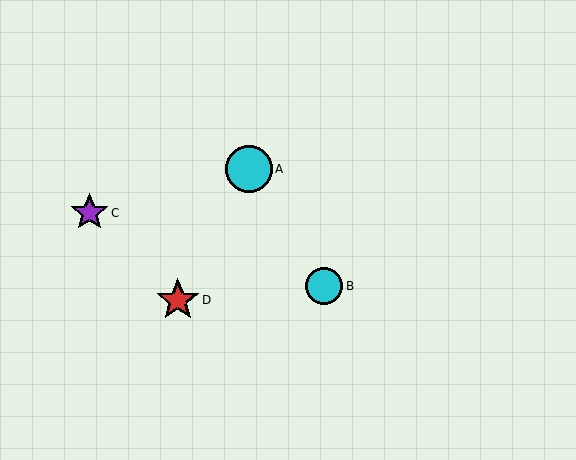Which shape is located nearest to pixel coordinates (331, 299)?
The cyan circle (labeled B) at (324, 286) is nearest to that location.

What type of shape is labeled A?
Shape A is a cyan circle.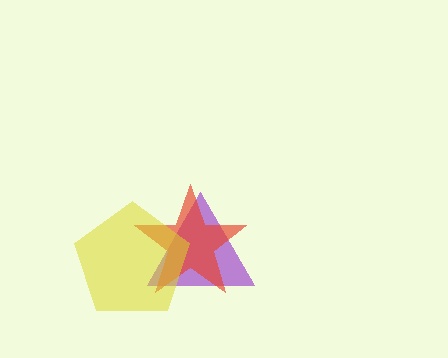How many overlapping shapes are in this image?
There are 3 overlapping shapes in the image.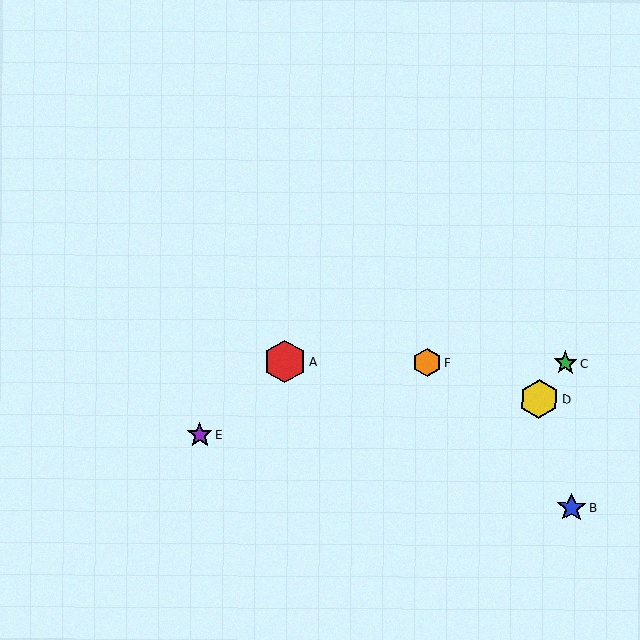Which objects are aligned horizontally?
Objects A, C, F are aligned horizontally.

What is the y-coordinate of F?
Object F is at y≈362.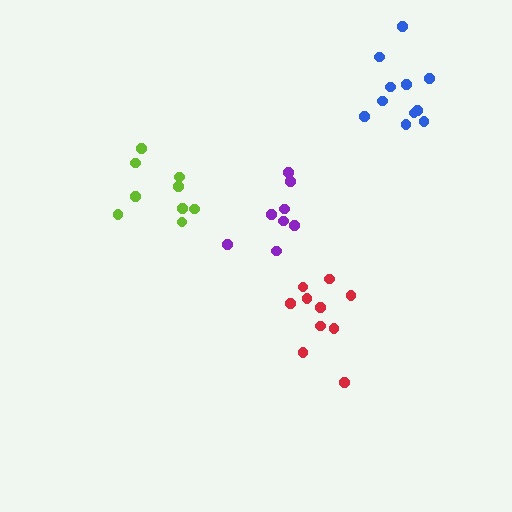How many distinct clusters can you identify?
There are 4 distinct clusters.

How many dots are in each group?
Group 1: 11 dots, Group 2: 9 dots, Group 3: 10 dots, Group 4: 8 dots (38 total).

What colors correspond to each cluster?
The clusters are colored: blue, lime, red, purple.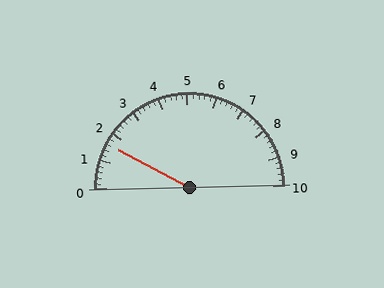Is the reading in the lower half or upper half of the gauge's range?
The reading is in the lower half of the range (0 to 10).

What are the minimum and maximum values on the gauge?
The gauge ranges from 0 to 10.